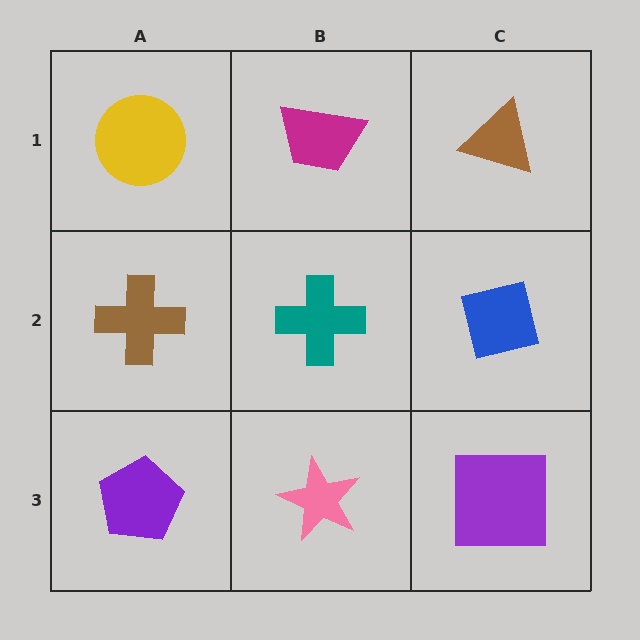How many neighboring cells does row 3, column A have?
2.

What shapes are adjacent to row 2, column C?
A brown triangle (row 1, column C), a purple square (row 3, column C), a teal cross (row 2, column B).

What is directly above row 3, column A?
A brown cross.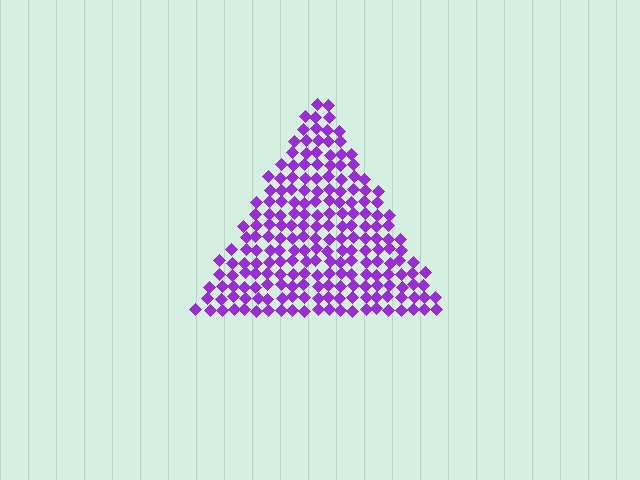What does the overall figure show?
The overall figure shows a triangle.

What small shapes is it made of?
It is made of small diamonds.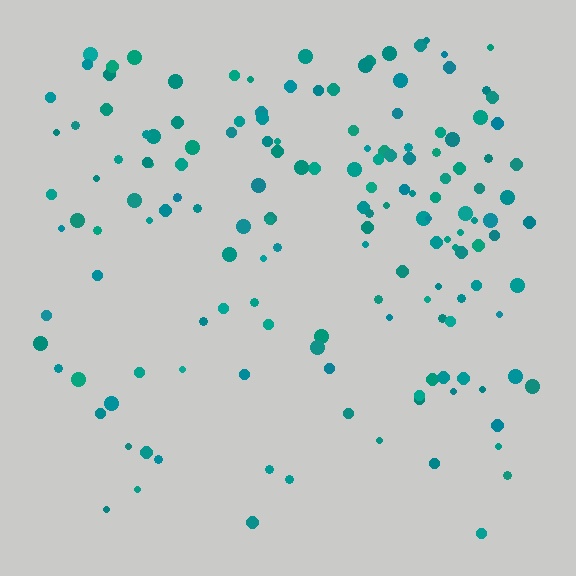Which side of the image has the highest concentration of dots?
The top.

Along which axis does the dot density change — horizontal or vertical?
Vertical.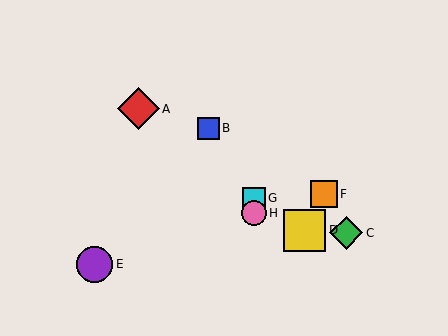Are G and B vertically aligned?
No, G is at x≈254 and B is at x≈208.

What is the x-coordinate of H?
Object H is at x≈254.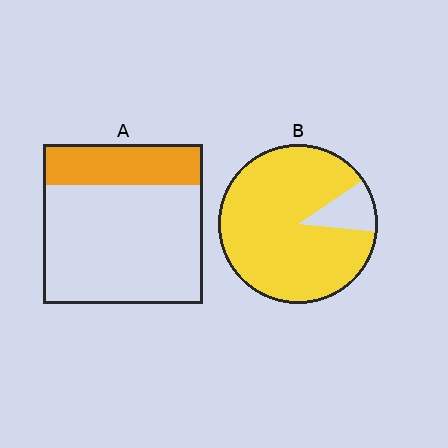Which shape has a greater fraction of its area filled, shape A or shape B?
Shape B.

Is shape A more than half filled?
No.